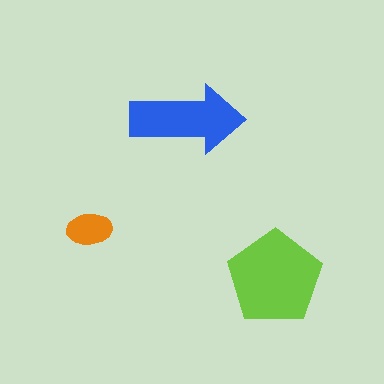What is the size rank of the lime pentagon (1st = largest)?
1st.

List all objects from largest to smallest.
The lime pentagon, the blue arrow, the orange ellipse.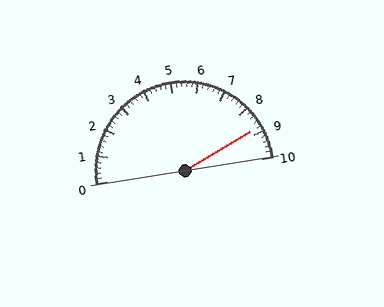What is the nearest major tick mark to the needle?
The nearest major tick mark is 9.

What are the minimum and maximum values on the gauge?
The gauge ranges from 0 to 10.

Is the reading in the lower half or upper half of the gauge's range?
The reading is in the upper half of the range (0 to 10).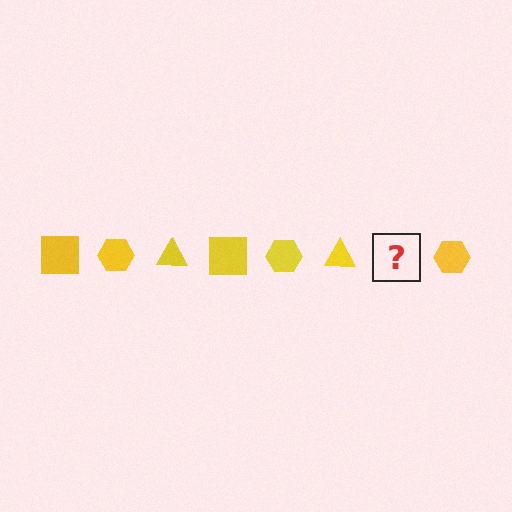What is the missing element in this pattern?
The missing element is a yellow square.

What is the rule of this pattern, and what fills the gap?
The rule is that the pattern cycles through square, hexagon, triangle shapes in yellow. The gap should be filled with a yellow square.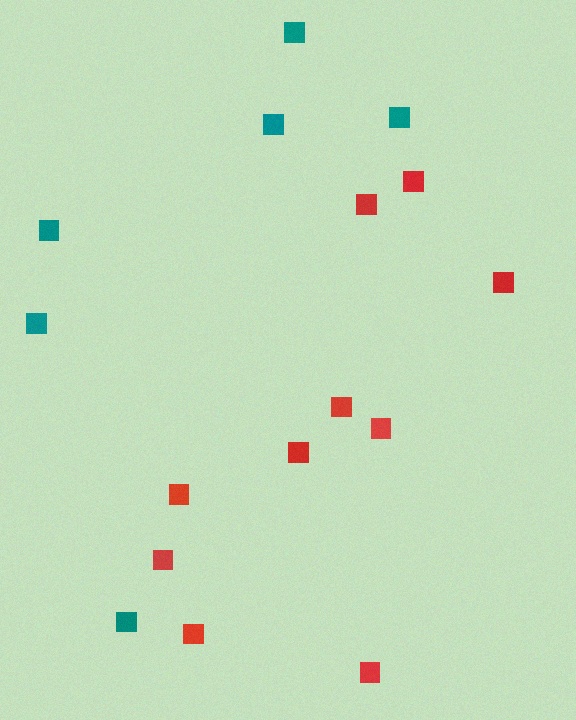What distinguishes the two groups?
There are 2 groups: one group of red squares (10) and one group of teal squares (6).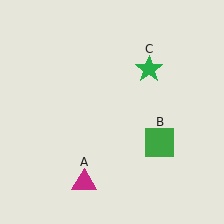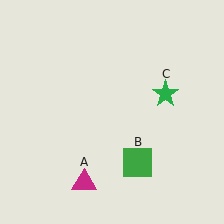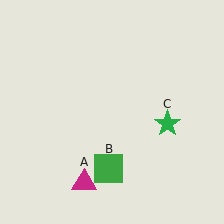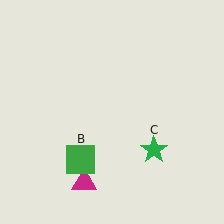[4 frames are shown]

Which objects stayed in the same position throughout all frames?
Magenta triangle (object A) remained stationary.